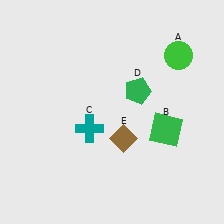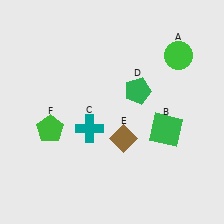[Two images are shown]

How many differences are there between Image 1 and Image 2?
There is 1 difference between the two images.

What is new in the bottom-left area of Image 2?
A green pentagon (F) was added in the bottom-left area of Image 2.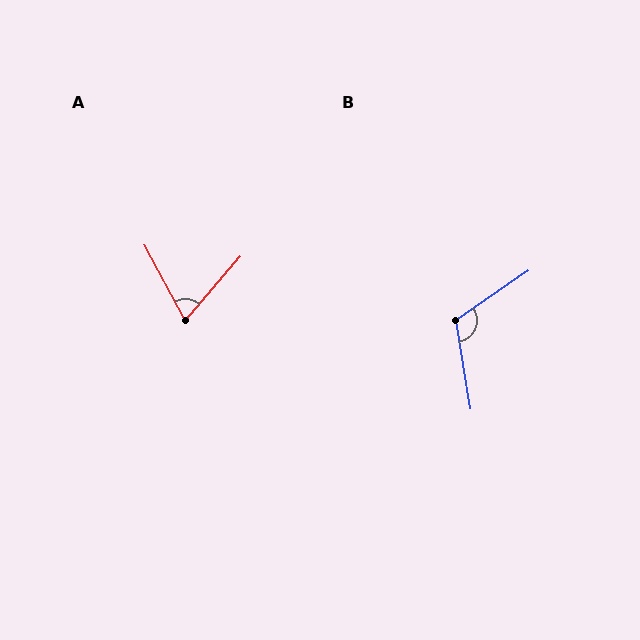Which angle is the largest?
B, at approximately 115 degrees.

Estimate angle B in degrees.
Approximately 115 degrees.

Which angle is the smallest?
A, at approximately 69 degrees.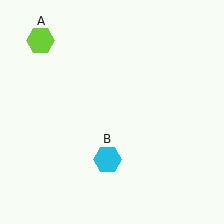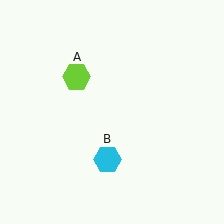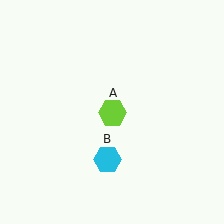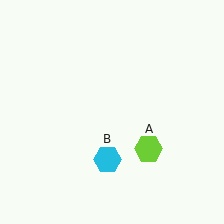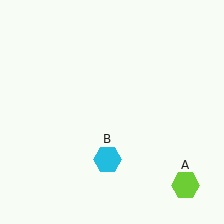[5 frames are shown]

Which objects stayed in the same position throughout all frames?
Cyan hexagon (object B) remained stationary.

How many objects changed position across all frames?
1 object changed position: lime hexagon (object A).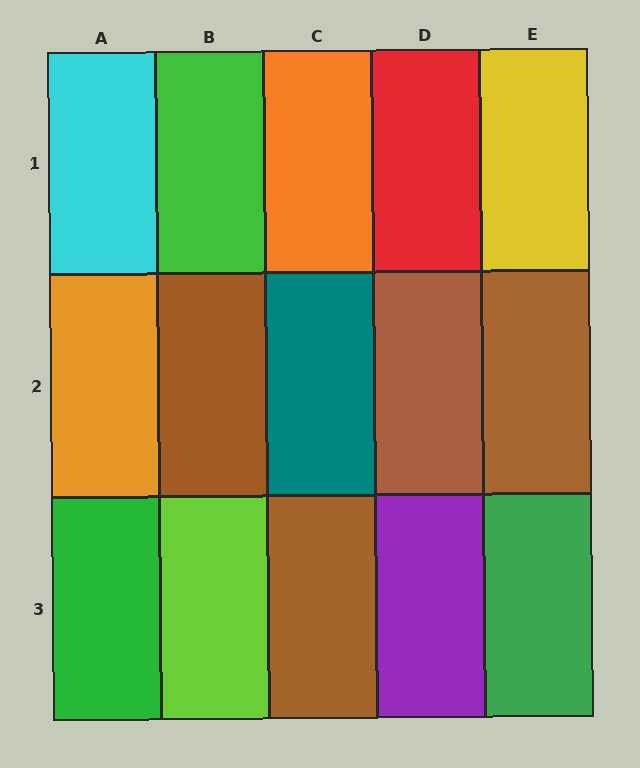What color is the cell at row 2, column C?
Teal.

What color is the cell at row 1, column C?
Orange.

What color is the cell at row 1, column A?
Cyan.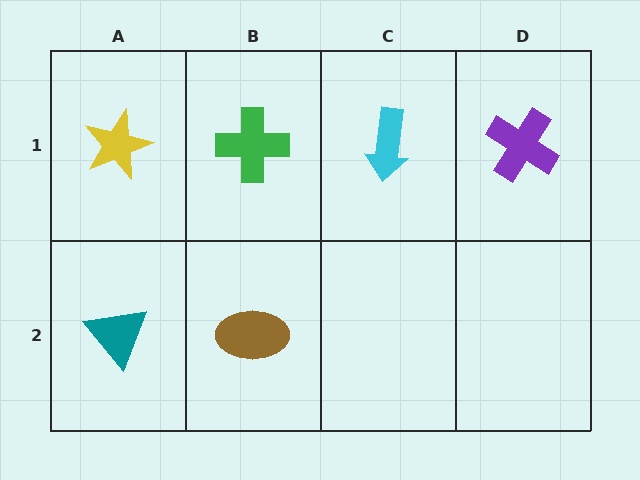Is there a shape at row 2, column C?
No, that cell is empty.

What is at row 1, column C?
A cyan arrow.